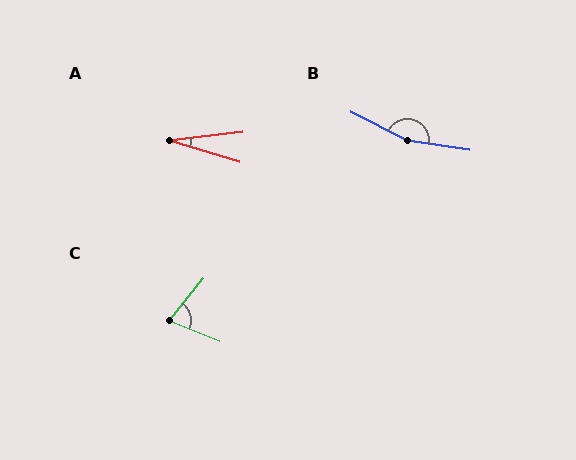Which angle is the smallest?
A, at approximately 23 degrees.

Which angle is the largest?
B, at approximately 162 degrees.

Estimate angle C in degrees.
Approximately 72 degrees.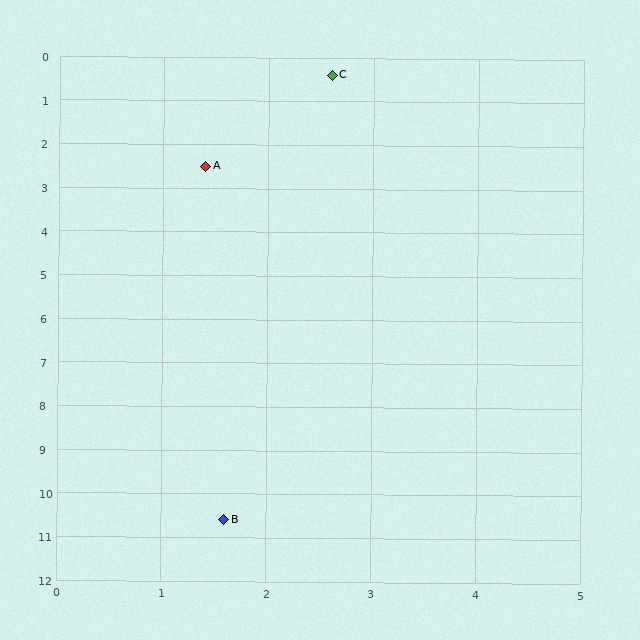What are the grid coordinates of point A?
Point A is at approximately (1.4, 2.5).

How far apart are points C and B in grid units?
Points C and B are about 10.2 grid units apart.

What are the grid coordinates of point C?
Point C is at approximately (2.6, 0.4).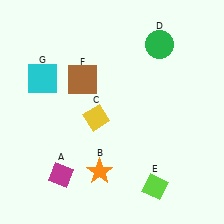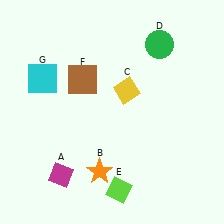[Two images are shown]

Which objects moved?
The objects that moved are: the yellow diamond (C), the lime diamond (E).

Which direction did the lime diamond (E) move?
The lime diamond (E) moved left.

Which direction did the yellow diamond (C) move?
The yellow diamond (C) moved right.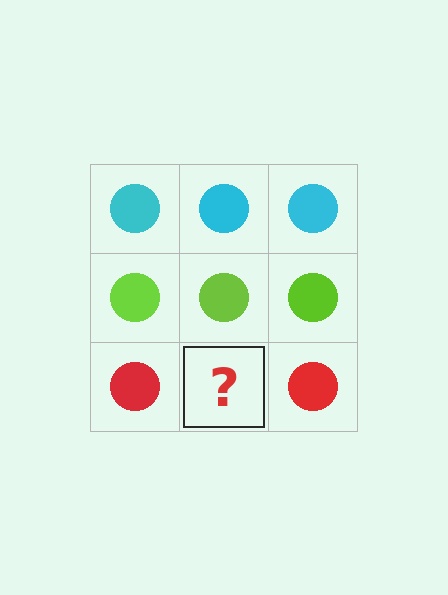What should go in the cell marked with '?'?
The missing cell should contain a red circle.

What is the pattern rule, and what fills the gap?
The rule is that each row has a consistent color. The gap should be filled with a red circle.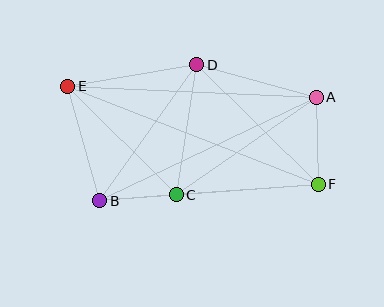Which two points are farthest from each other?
Points E and F are farthest from each other.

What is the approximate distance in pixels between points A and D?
The distance between A and D is approximately 124 pixels.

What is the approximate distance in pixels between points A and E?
The distance between A and E is approximately 249 pixels.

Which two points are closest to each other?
Points B and C are closest to each other.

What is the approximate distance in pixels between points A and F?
The distance between A and F is approximately 87 pixels.